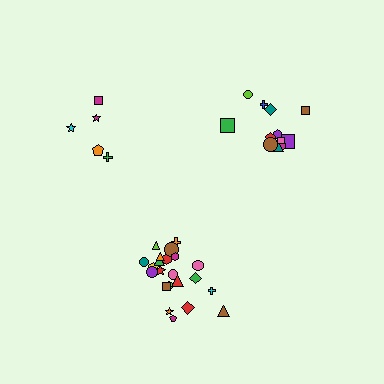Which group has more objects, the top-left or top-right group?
The top-right group.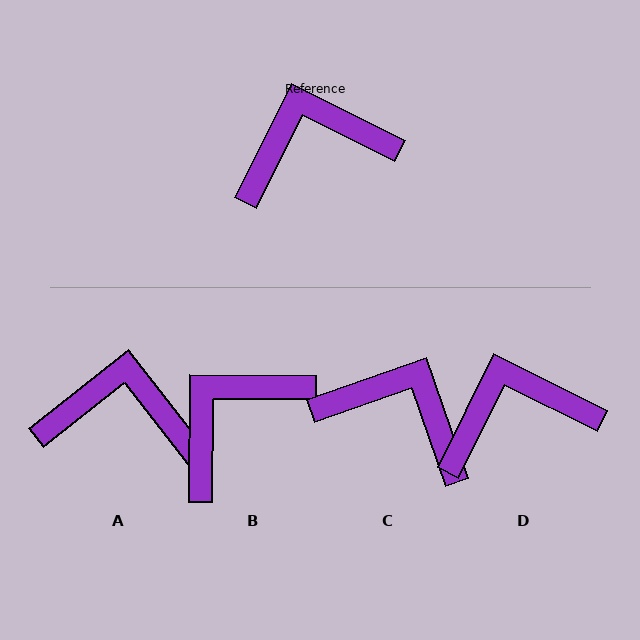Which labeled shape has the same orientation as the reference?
D.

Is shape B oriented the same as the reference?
No, it is off by about 26 degrees.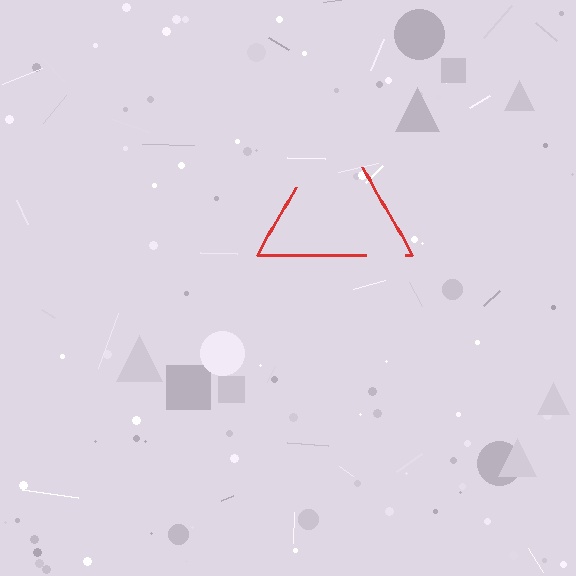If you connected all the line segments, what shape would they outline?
They would outline a triangle.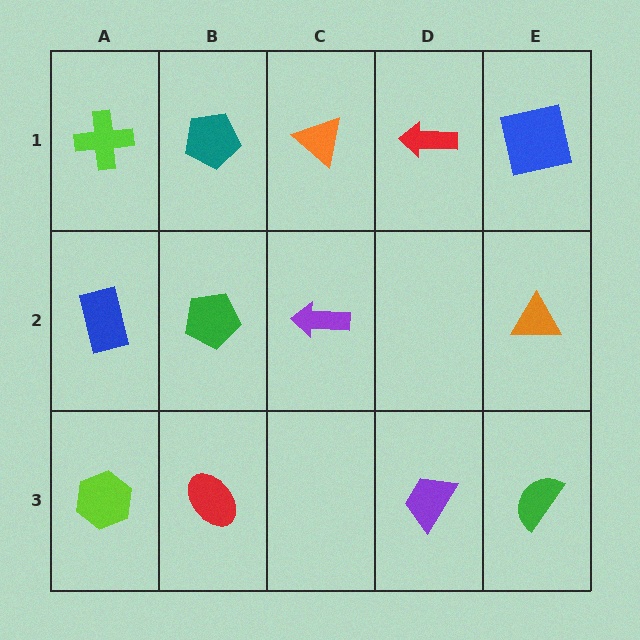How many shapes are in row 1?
5 shapes.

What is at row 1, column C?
An orange triangle.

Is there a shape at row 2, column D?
No, that cell is empty.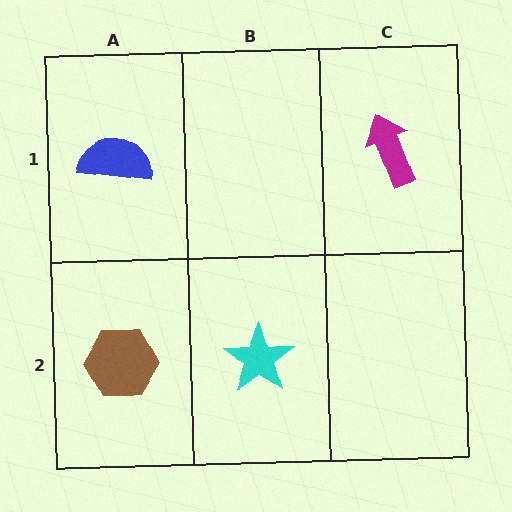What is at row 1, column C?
A magenta arrow.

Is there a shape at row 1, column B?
No, that cell is empty.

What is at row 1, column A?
A blue semicircle.